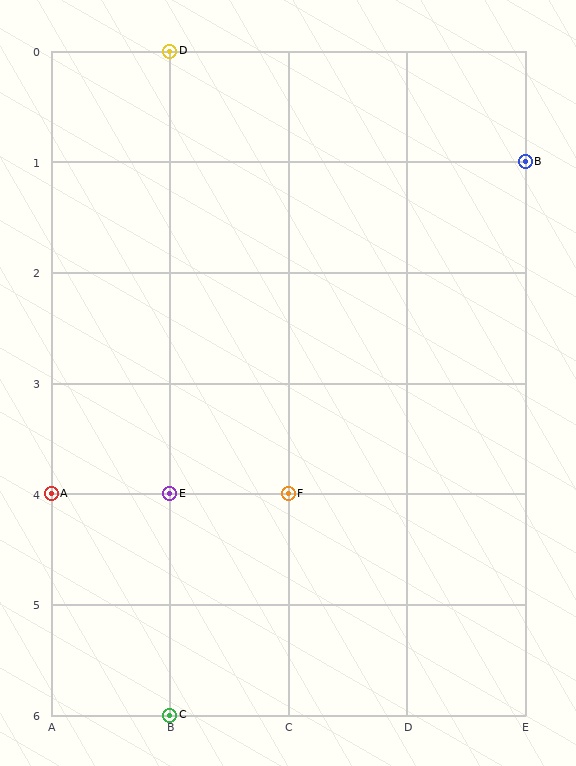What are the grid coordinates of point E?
Point E is at grid coordinates (B, 4).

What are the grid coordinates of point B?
Point B is at grid coordinates (E, 1).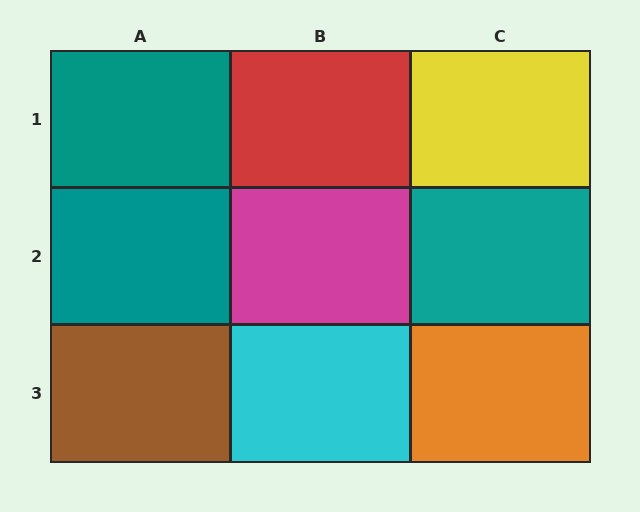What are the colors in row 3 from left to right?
Brown, cyan, orange.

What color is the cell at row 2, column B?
Magenta.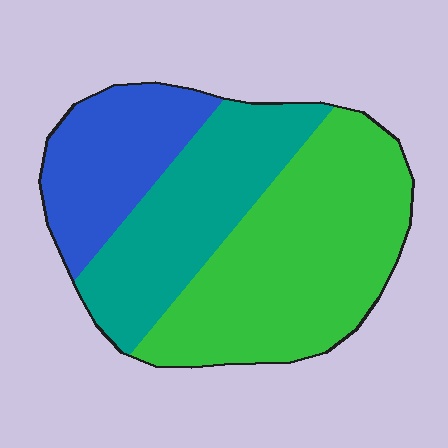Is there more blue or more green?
Green.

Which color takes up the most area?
Green, at roughly 45%.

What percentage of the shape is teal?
Teal covers about 30% of the shape.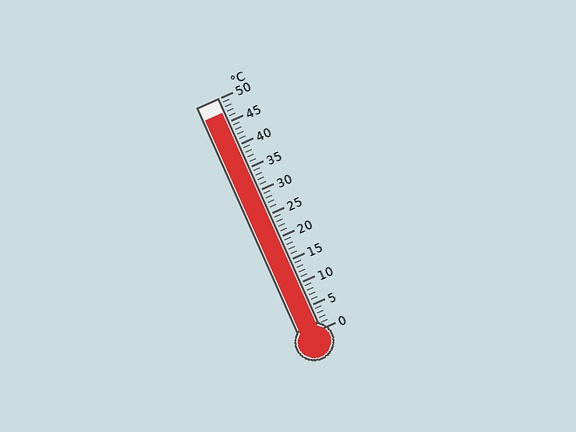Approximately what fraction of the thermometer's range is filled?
The thermometer is filled to approximately 95% of its range.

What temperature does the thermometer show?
The thermometer shows approximately 47°C.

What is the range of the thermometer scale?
The thermometer scale ranges from 0°C to 50°C.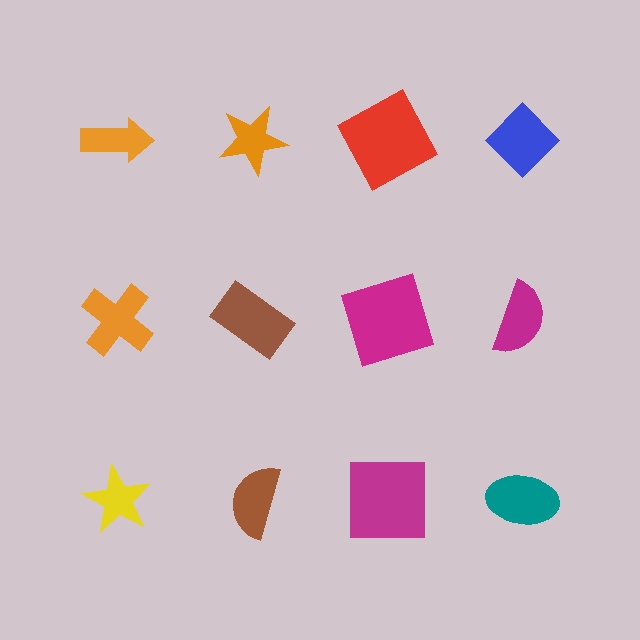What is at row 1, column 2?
An orange star.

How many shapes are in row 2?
4 shapes.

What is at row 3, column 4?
A teal ellipse.